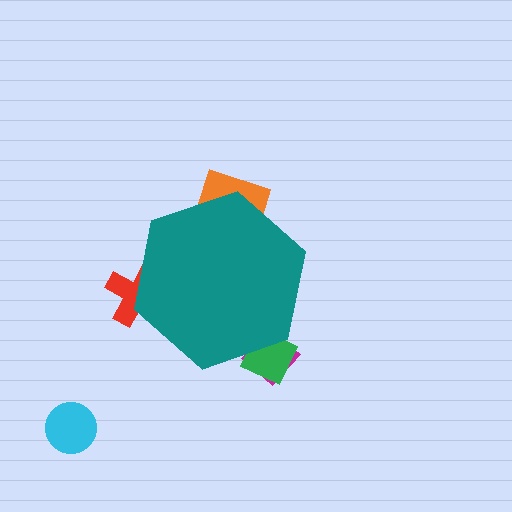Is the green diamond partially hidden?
Yes, the green diamond is partially hidden behind the teal hexagon.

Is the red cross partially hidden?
Yes, the red cross is partially hidden behind the teal hexagon.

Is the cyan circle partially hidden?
No, the cyan circle is fully visible.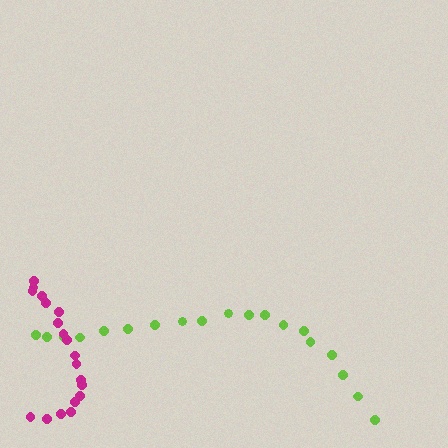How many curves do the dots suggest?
There are 2 distinct paths.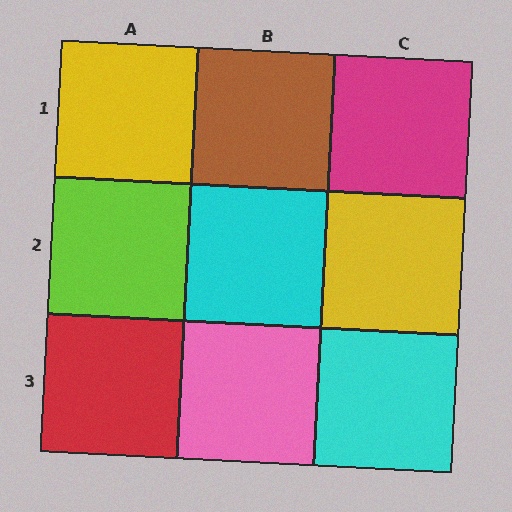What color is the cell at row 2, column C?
Yellow.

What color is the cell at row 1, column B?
Brown.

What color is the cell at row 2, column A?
Lime.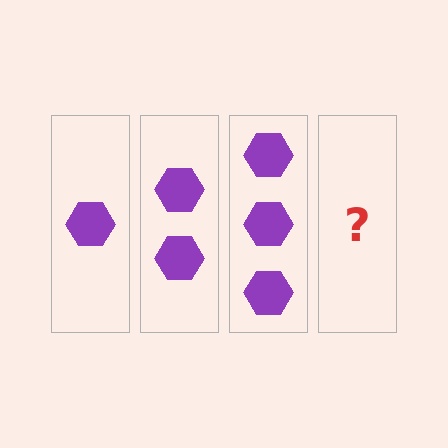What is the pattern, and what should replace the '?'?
The pattern is that each step adds one more hexagon. The '?' should be 4 hexagons.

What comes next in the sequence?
The next element should be 4 hexagons.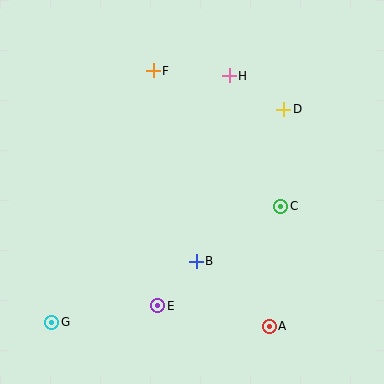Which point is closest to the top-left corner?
Point F is closest to the top-left corner.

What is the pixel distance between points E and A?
The distance between E and A is 113 pixels.